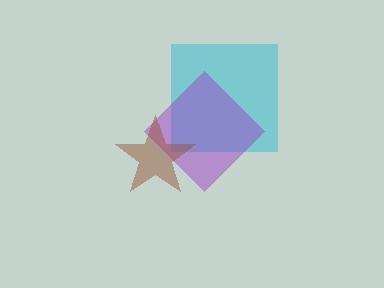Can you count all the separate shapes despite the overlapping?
Yes, there are 3 separate shapes.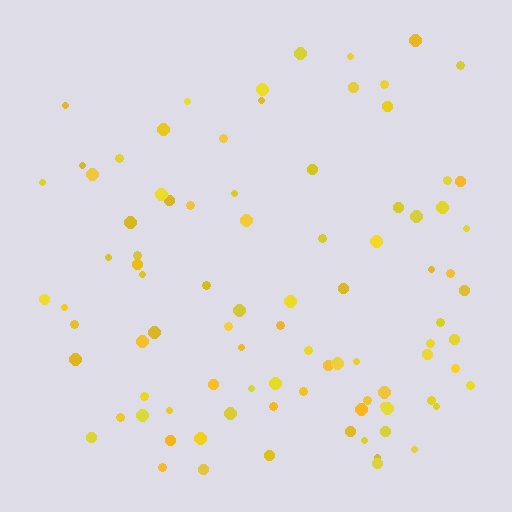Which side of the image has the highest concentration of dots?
The bottom.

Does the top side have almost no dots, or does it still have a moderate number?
Still a moderate number, just noticeably fewer than the bottom.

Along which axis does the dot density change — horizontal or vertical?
Vertical.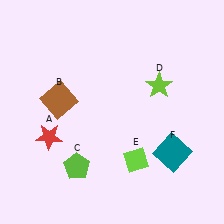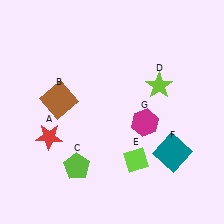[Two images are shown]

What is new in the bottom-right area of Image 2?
A magenta hexagon (G) was added in the bottom-right area of Image 2.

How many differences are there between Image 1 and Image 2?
There is 1 difference between the two images.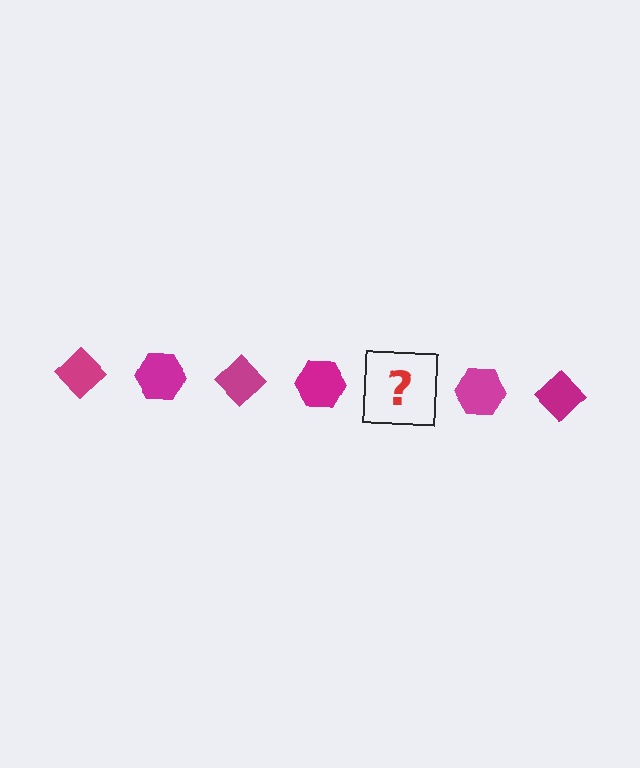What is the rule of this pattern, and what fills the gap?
The rule is that the pattern cycles through diamond, hexagon shapes in magenta. The gap should be filled with a magenta diamond.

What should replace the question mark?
The question mark should be replaced with a magenta diamond.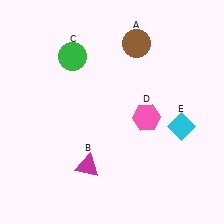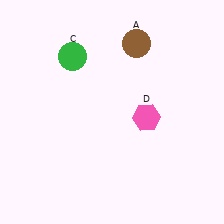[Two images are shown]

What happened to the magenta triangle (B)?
The magenta triangle (B) was removed in Image 2. It was in the bottom-left area of Image 1.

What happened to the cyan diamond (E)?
The cyan diamond (E) was removed in Image 2. It was in the bottom-right area of Image 1.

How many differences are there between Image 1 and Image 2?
There are 2 differences between the two images.